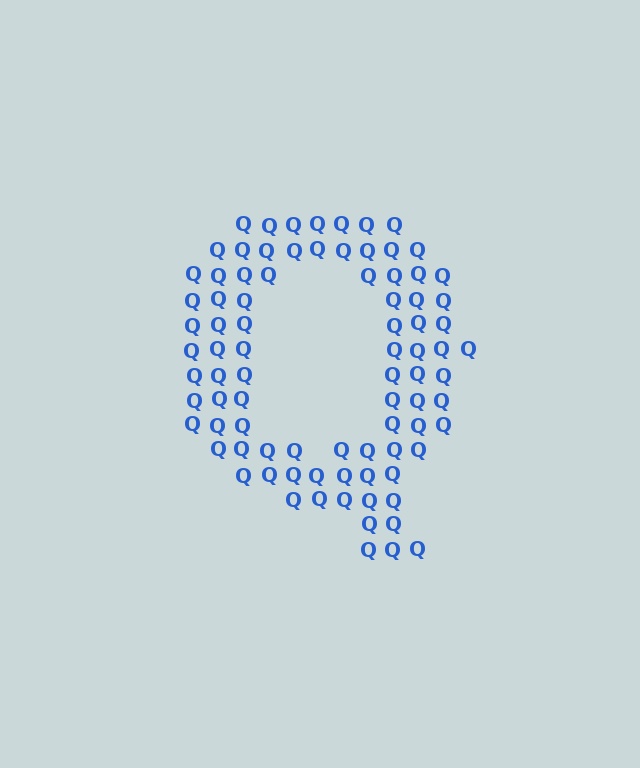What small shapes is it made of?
It is made of small letter Q's.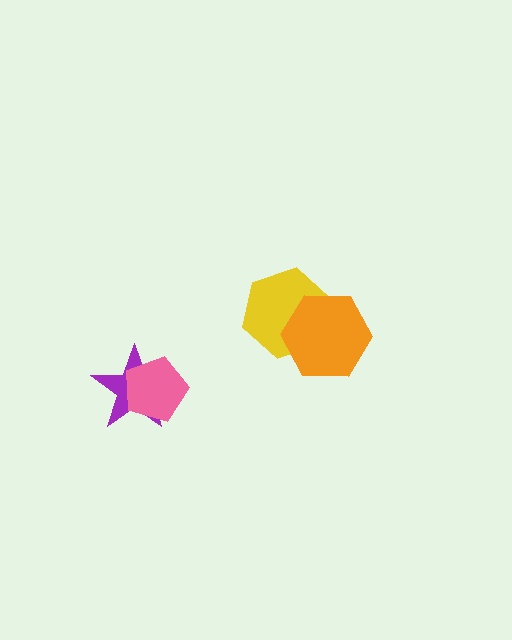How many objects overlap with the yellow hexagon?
1 object overlaps with the yellow hexagon.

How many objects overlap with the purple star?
1 object overlaps with the purple star.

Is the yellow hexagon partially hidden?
Yes, it is partially covered by another shape.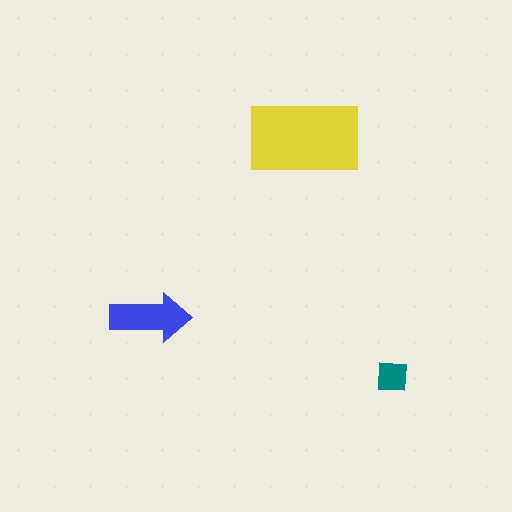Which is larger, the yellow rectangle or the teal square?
The yellow rectangle.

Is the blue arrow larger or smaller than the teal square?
Larger.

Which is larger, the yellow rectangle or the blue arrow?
The yellow rectangle.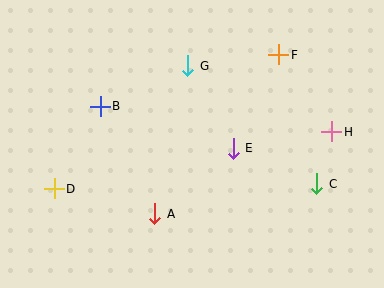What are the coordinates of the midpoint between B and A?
The midpoint between B and A is at (128, 160).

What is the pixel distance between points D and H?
The distance between D and H is 283 pixels.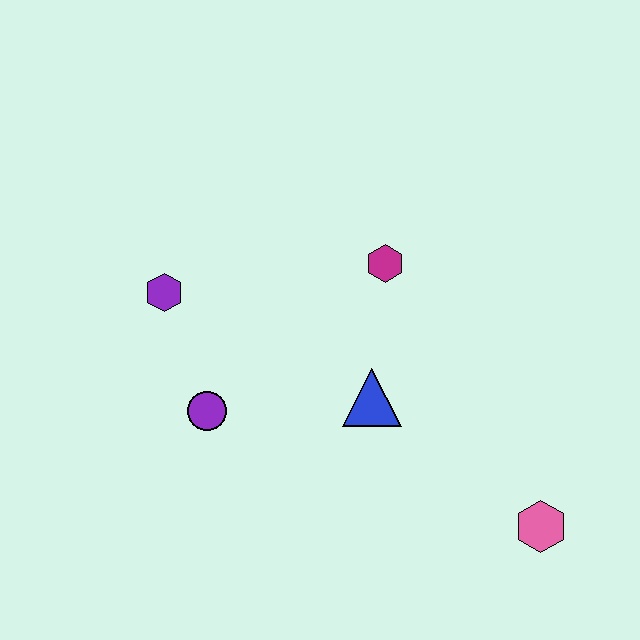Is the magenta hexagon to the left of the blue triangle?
No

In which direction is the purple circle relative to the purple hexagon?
The purple circle is below the purple hexagon.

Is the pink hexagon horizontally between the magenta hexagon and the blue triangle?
No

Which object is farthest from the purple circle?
The pink hexagon is farthest from the purple circle.